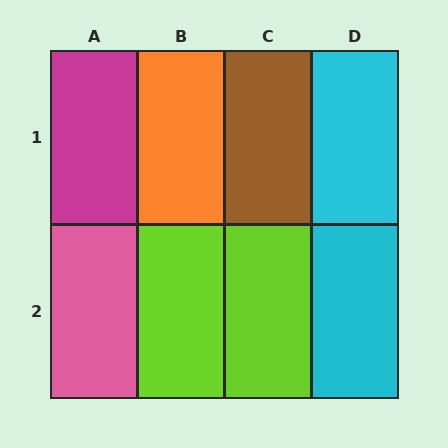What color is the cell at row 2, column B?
Lime.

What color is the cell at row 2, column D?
Cyan.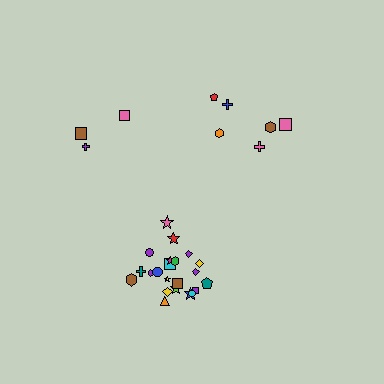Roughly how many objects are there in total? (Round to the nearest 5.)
Roughly 30 objects in total.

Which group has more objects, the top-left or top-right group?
The top-right group.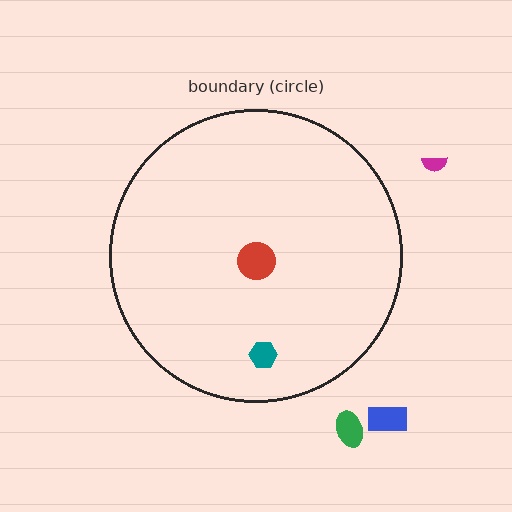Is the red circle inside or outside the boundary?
Inside.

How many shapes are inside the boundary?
2 inside, 3 outside.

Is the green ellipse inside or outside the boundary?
Outside.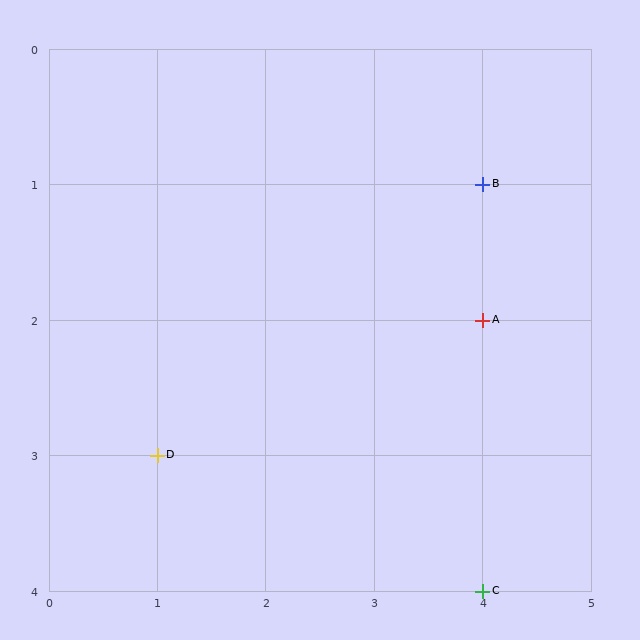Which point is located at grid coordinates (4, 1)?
Point B is at (4, 1).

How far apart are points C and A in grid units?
Points C and A are 2 rows apart.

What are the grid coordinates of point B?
Point B is at grid coordinates (4, 1).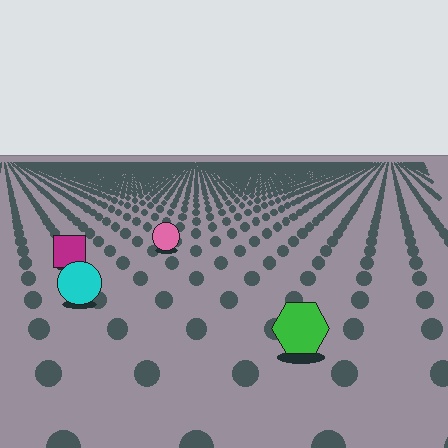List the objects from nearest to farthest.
From nearest to farthest: the green hexagon, the cyan circle, the magenta square, the pink circle.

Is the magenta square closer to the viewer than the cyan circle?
No. The cyan circle is closer — you can tell from the texture gradient: the ground texture is coarser near it.